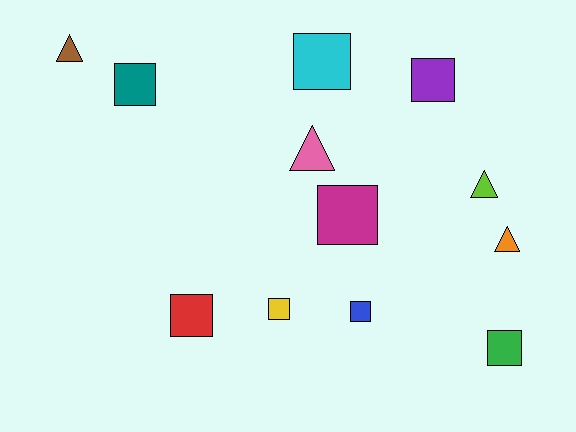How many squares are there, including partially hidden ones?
There are 8 squares.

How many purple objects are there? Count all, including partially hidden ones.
There is 1 purple object.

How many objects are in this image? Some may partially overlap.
There are 12 objects.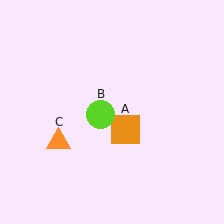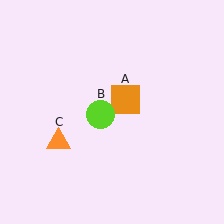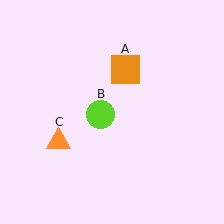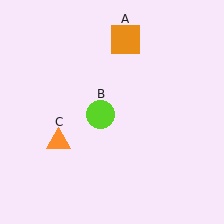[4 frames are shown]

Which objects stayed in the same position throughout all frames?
Lime circle (object B) and orange triangle (object C) remained stationary.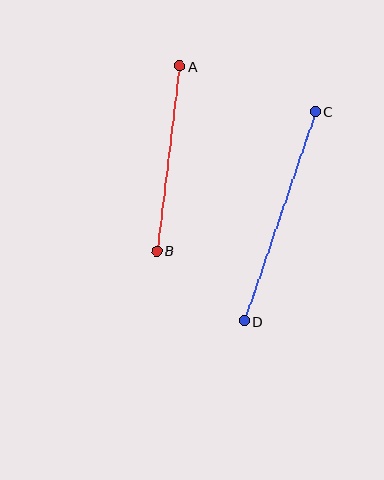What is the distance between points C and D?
The distance is approximately 221 pixels.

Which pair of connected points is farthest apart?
Points C and D are farthest apart.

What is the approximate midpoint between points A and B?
The midpoint is at approximately (168, 159) pixels.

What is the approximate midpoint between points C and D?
The midpoint is at approximately (280, 216) pixels.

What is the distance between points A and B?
The distance is approximately 186 pixels.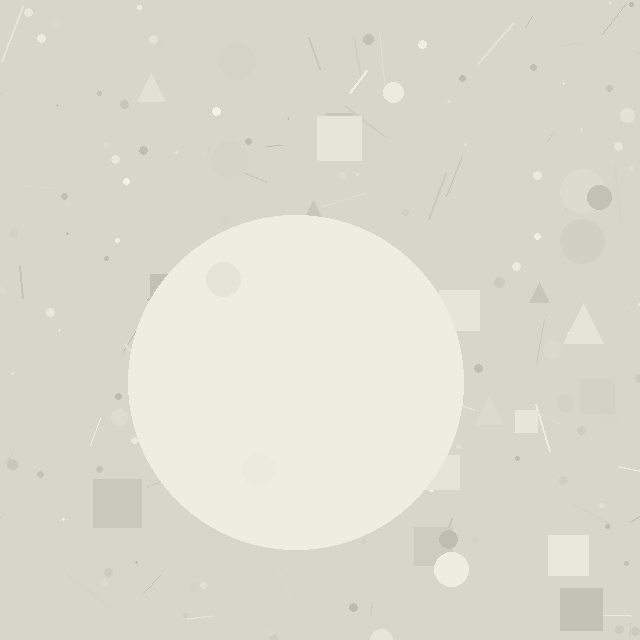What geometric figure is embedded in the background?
A circle is embedded in the background.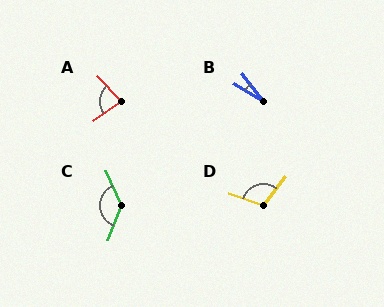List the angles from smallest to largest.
B (21°), A (82°), D (109°), C (135°).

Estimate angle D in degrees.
Approximately 109 degrees.